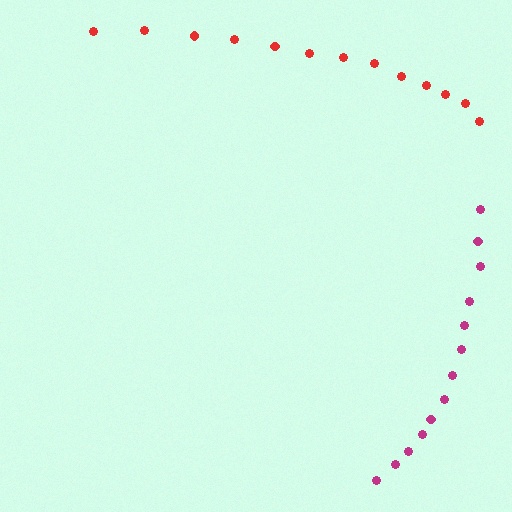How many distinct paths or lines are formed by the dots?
There are 2 distinct paths.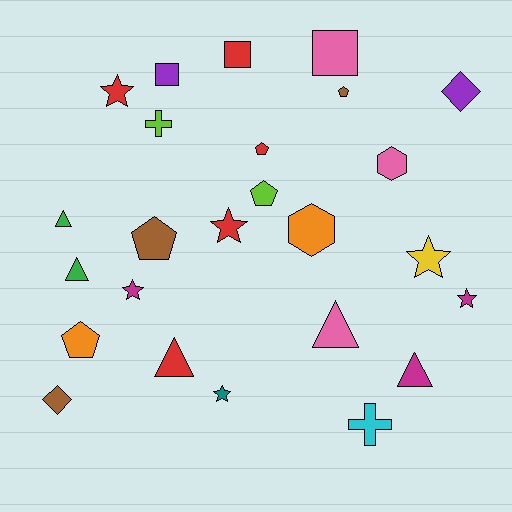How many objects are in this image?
There are 25 objects.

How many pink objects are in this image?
There are 3 pink objects.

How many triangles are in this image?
There are 5 triangles.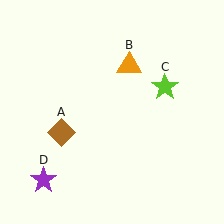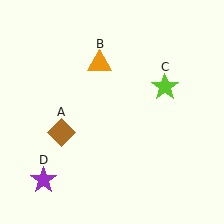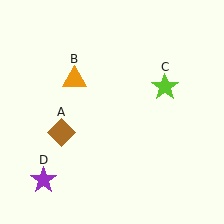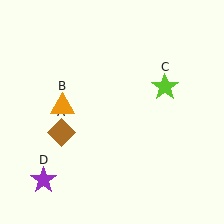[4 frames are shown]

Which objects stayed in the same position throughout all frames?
Brown diamond (object A) and lime star (object C) and purple star (object D) remained stationary.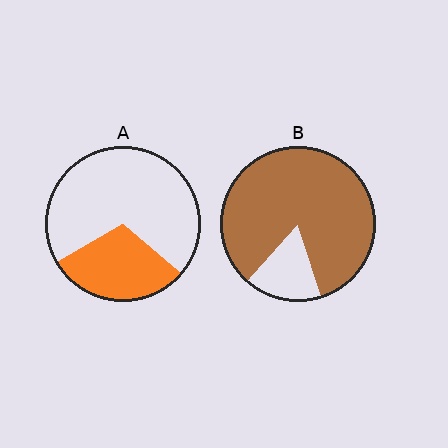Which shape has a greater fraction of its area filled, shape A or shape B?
Shape B.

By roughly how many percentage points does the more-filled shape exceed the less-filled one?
By roughly 55 percentage points (B over A).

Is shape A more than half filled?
No.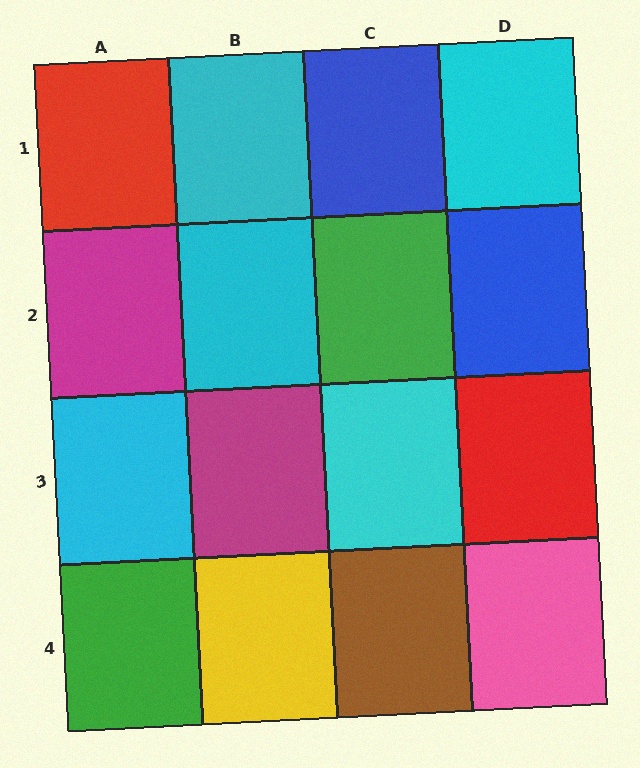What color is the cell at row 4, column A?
Green.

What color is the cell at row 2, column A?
Magenta.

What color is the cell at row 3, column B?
Magenta.